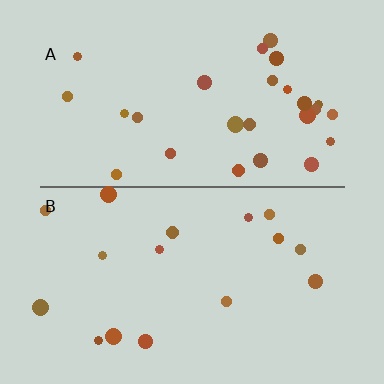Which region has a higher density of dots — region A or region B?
A (the top).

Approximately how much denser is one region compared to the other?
Approximately 1.7× — region A over region B.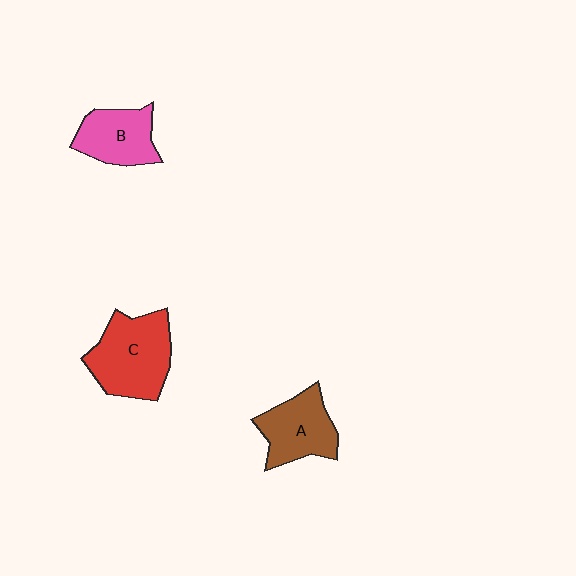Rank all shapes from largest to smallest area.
From largest to smallest: C (red), A (brown), B (pink).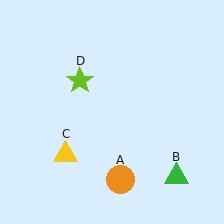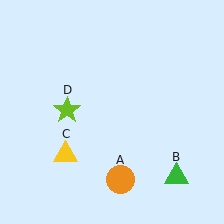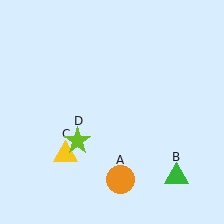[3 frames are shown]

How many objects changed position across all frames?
1 object changed position: lime star (object D).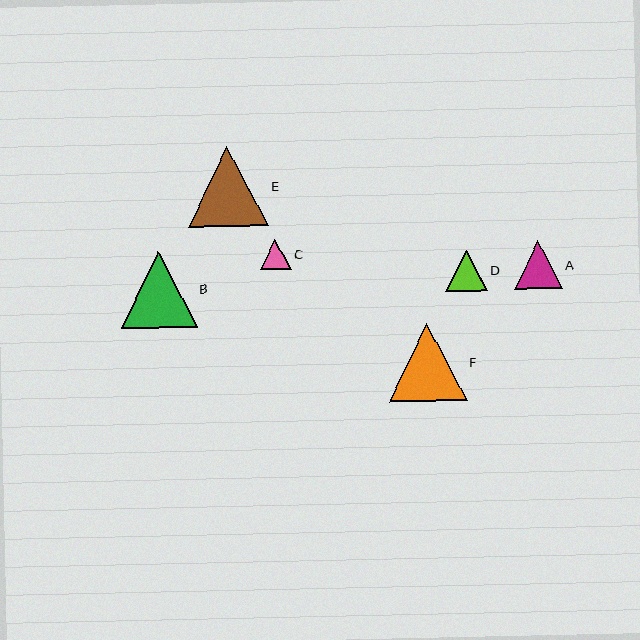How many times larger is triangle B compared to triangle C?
Triangle B is approximately 2.5 times the size of triangle C.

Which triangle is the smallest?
Triangle C is the smallest with a size of approximately 30 pixels.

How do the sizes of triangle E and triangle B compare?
Triangle E and triangle B are approximately the same size.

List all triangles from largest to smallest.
From largest to smallest: E, F, B, A, D, C.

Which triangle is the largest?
Triangle E is the largest with a size of approximately 80 pixels.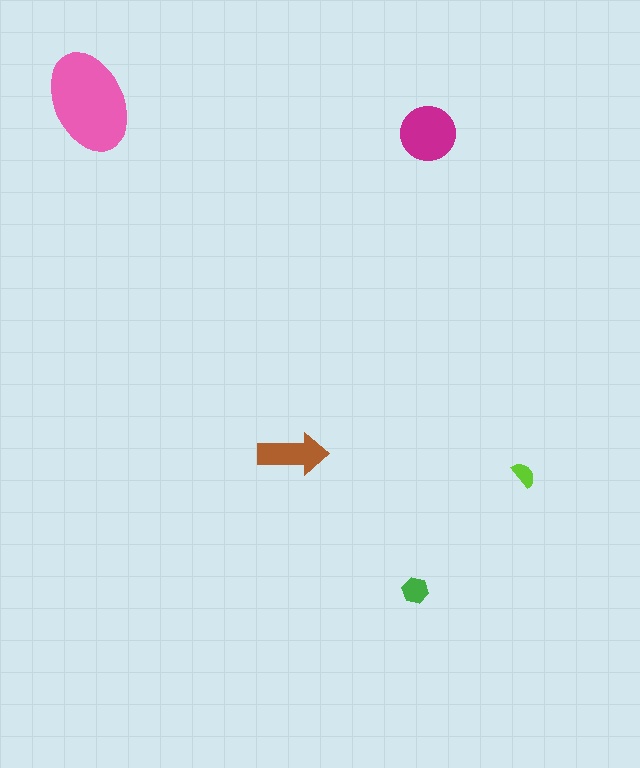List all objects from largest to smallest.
The pink ellipse, the magenta circle, the brown arrow, the green hexagon, the lime semicircle.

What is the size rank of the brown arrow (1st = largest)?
3rd.